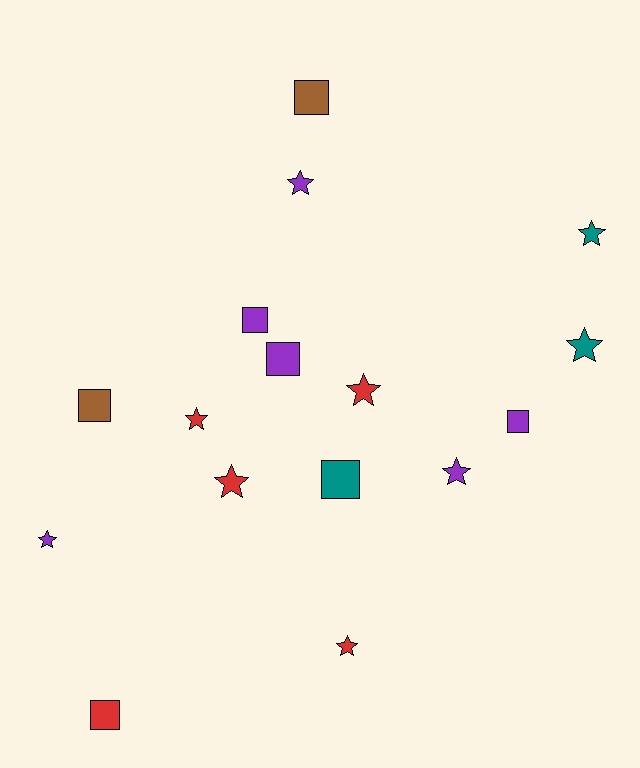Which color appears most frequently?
Purple, with 6 objects.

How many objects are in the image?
There are 16 objects.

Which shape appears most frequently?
Star, with 9 objects.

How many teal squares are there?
There is 1 teal square.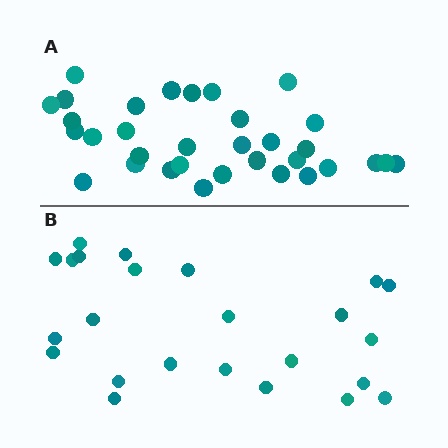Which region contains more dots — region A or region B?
Region A (the top region) has more dots.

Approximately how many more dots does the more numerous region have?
Region A has roughly 8 or so more dots than region B.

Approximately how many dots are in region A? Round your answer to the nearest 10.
About 30 dots. (The exact count is 33, which rounds to 30.)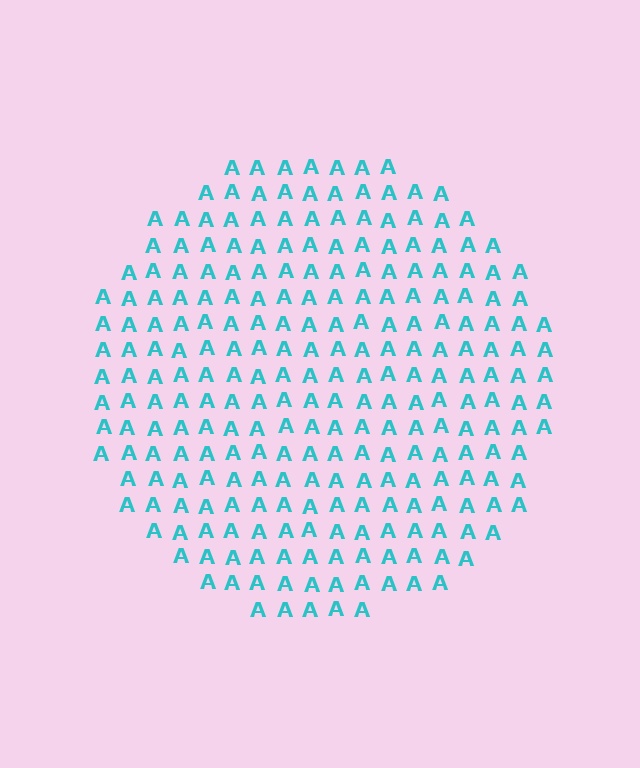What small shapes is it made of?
It is made of small letter A's.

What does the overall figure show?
The overall figure shows a circle.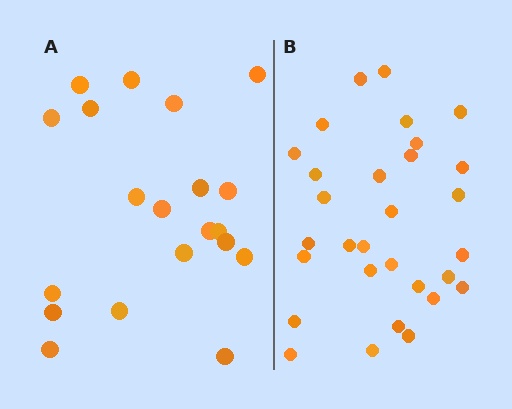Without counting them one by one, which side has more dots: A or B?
Region B (the right region) has more dots.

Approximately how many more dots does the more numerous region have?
Region B has roughly 10 or so more dots than region A.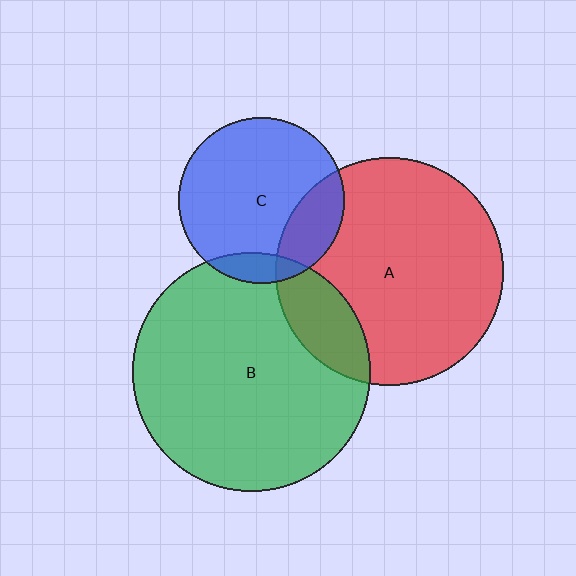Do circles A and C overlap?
Yes.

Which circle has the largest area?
Circle B (green).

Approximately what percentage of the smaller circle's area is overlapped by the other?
Approximately 20%.